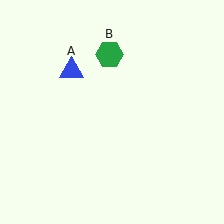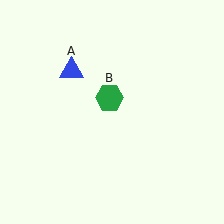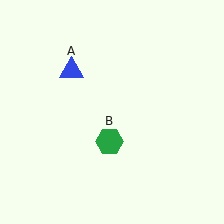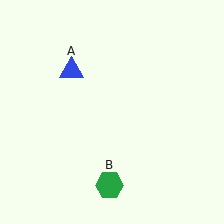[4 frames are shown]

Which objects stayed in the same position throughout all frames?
Blue triangle (object A) remained stationary.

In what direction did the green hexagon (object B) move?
The green hexagon (object B) moved down.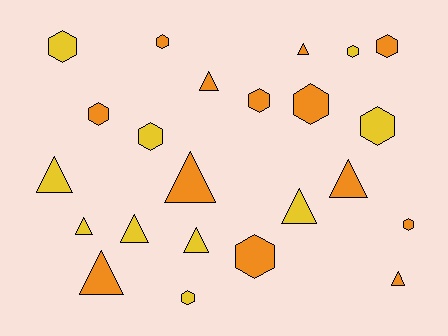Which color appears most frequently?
Orange, with 13 objects.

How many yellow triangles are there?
There are 5 yellow triangles.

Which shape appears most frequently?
Hexagon, with 12 objects.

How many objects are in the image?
There are 23 objects.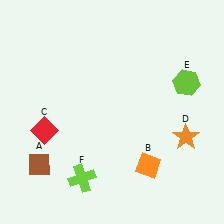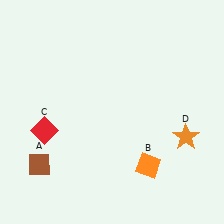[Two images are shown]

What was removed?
The lime cross (F), the lime hexagon (E) were removed in Image 2.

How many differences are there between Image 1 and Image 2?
There are 2 differences between the two images.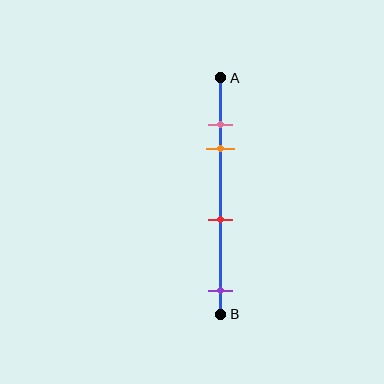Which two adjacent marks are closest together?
The pink and orange marks are the closest adjacent pair.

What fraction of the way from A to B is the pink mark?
The pink mark is approximately 20% (0.2) of the way from A to B.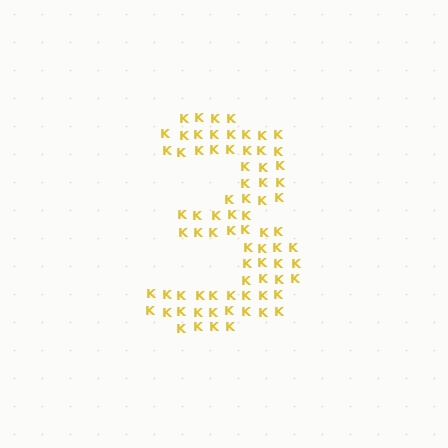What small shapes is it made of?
It is made of small letter K's.